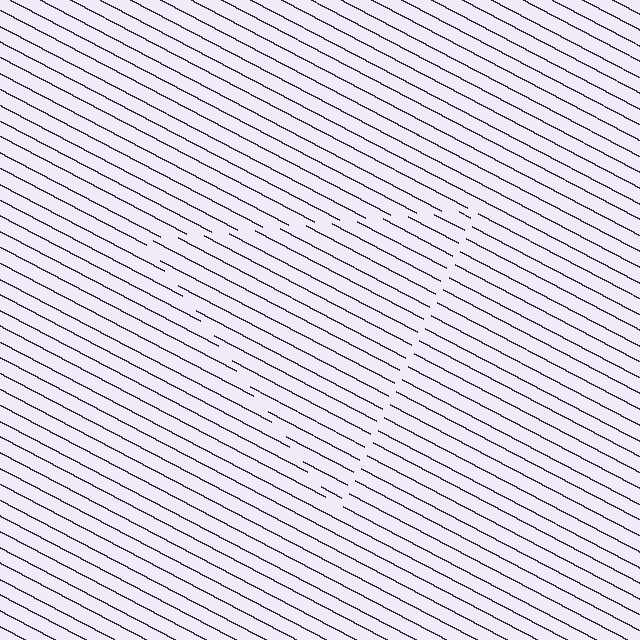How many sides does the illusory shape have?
3 sides — the line-ends trace a triangle.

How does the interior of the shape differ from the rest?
The interior of the shape contains the same grating, shifted by half a period — the contour is defined by the phase discontinuity where line-ends from the inner and outer gratings abut.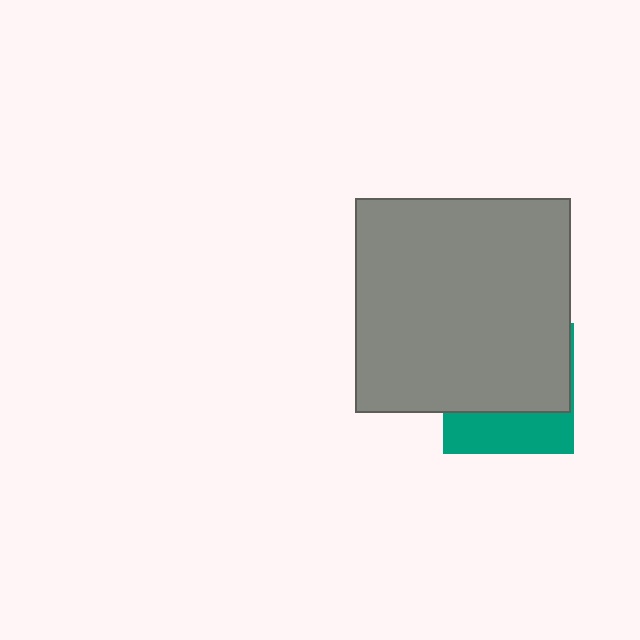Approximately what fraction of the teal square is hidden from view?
Roughly 68% of the teal square is hidden behind the gray square.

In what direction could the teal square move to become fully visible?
The teal square could move down. That would shift it out from behind the gray square entirely.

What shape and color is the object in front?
The object in front is a gray square.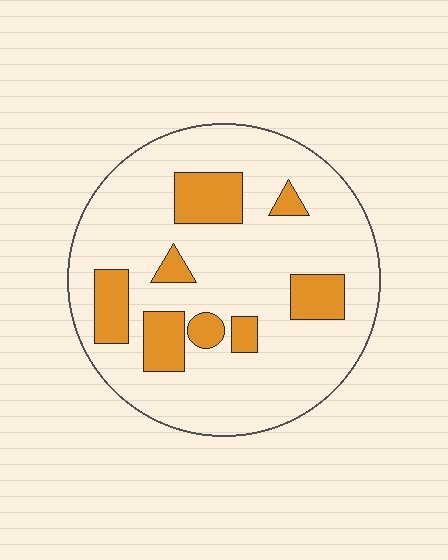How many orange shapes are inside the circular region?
8.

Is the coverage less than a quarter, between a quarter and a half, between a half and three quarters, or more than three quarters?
Less than a quarter.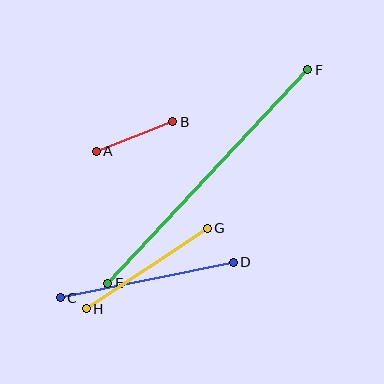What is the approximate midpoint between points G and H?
The midpoint is at approximately (147, 269) pixels.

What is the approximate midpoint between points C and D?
The midpoint is at approximately (147, 280) pixels.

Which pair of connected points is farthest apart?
Points E and F are farthest apart.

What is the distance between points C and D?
The distance is approximately 177 pixels.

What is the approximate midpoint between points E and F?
The midpoint is at approximately (208, 176) pixels.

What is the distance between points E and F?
The distance is approximately 293 pixels.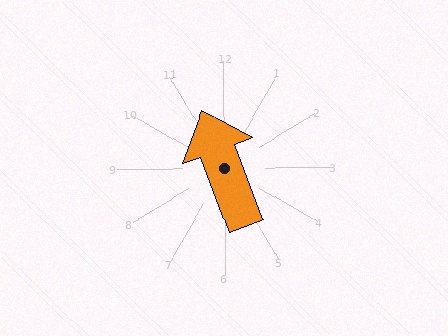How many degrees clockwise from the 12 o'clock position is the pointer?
Approximately 339 degrees.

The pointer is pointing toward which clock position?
Roughly 11 o'clock.